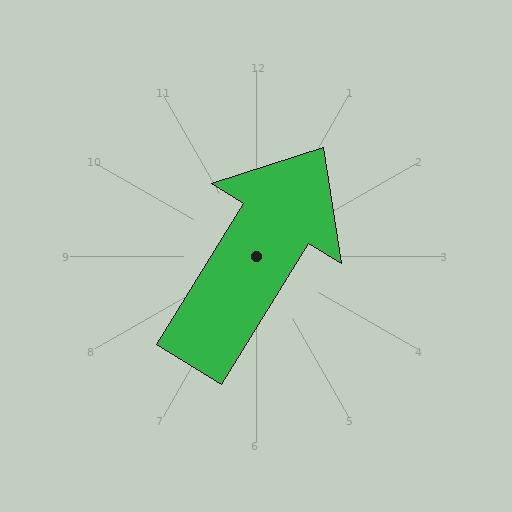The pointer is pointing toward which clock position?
Roughly 1 o'clock.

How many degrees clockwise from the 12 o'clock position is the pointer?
Approximately 32 degrees.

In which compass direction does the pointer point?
Northeast.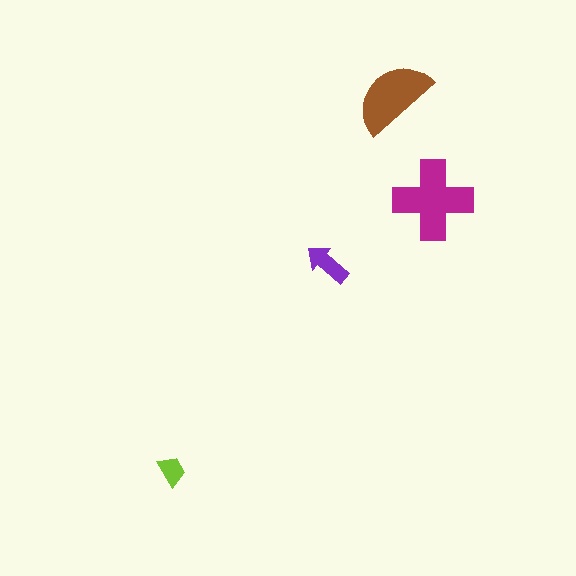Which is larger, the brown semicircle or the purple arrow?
The brown semicircle.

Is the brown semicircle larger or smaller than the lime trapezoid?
Larger.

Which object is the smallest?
The lime trapezoid.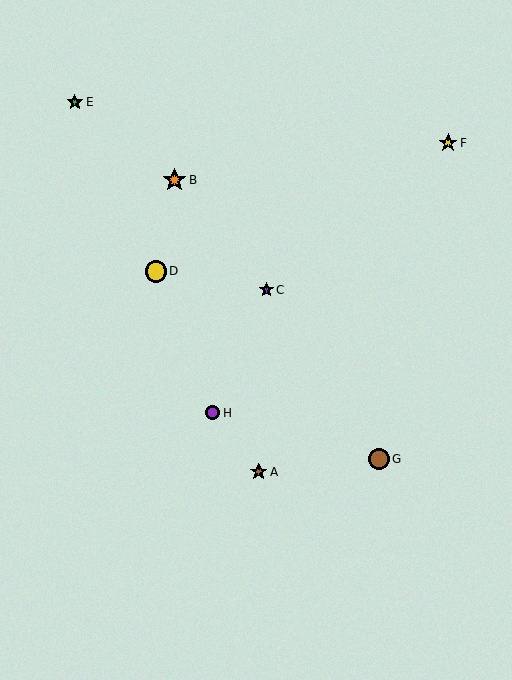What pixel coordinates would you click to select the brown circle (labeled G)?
Click at (379, 459) to select the brown circle G.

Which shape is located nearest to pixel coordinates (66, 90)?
The green star (labeled E) at (75, 102) is nearest to that location.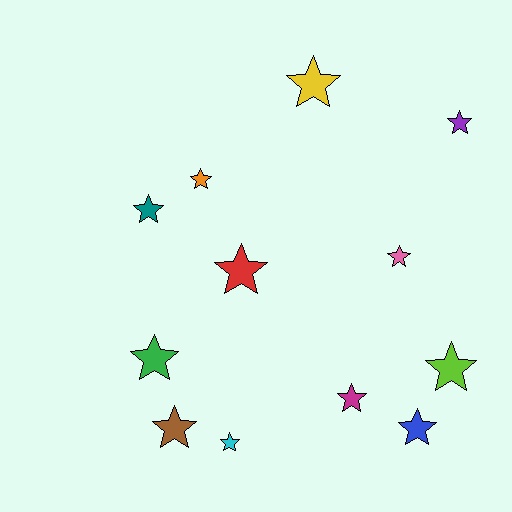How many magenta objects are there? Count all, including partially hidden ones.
There is 1 magenta object.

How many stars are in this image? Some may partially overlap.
There are 12 stars.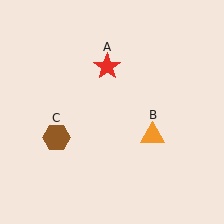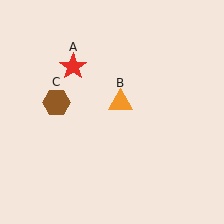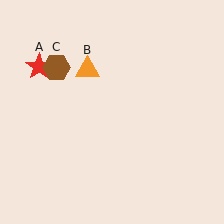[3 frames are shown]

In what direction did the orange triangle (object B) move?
The orange triangle (object B) moved up and to the left.